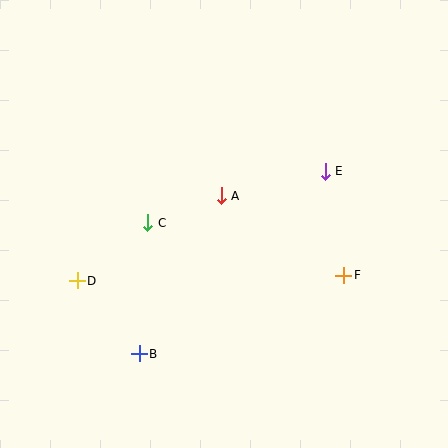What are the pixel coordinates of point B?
Point B is at (139, 354).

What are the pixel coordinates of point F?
Point F is at (344, 275).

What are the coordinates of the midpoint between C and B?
The midpoint between C and B is at (143, 288).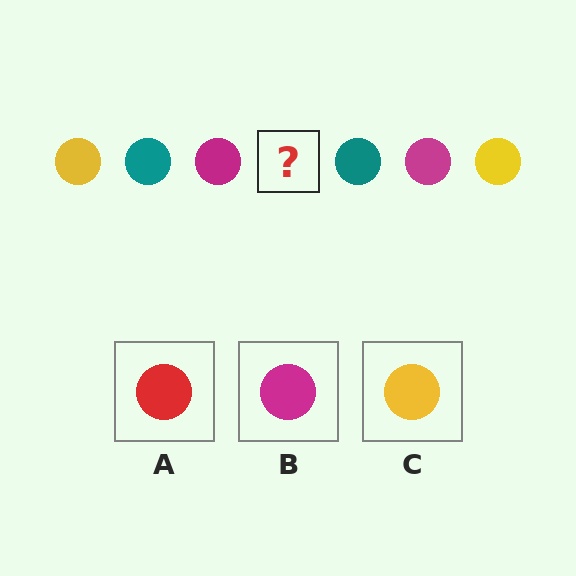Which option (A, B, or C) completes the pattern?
C.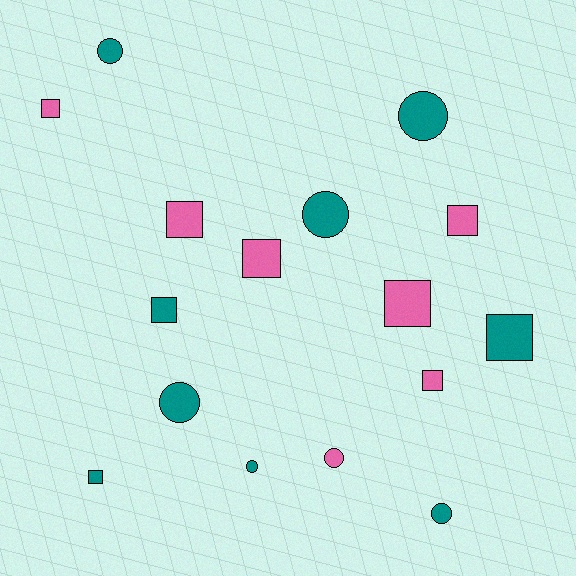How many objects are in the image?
There are 16 objects.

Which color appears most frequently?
Teal, with 9 objects.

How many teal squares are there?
There are 3 teal squares.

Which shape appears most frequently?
Square, with 9 objects.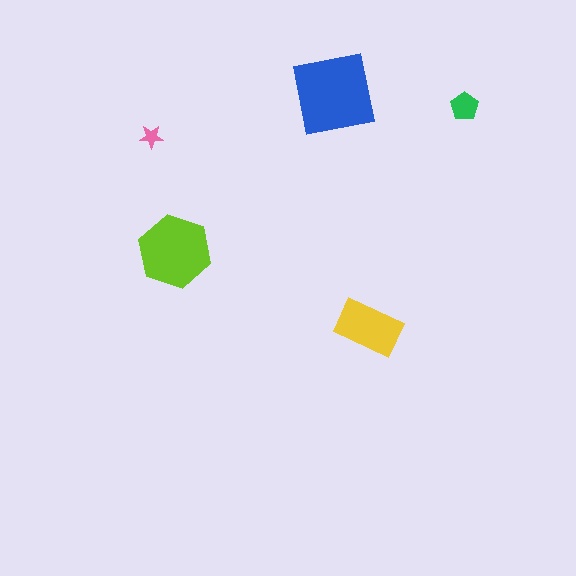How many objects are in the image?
There are 5 objects in the image.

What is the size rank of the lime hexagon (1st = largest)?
2nd.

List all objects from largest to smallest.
The blue square, the lime hexagon, the yellow rectangle, the green pentagon, the pink star.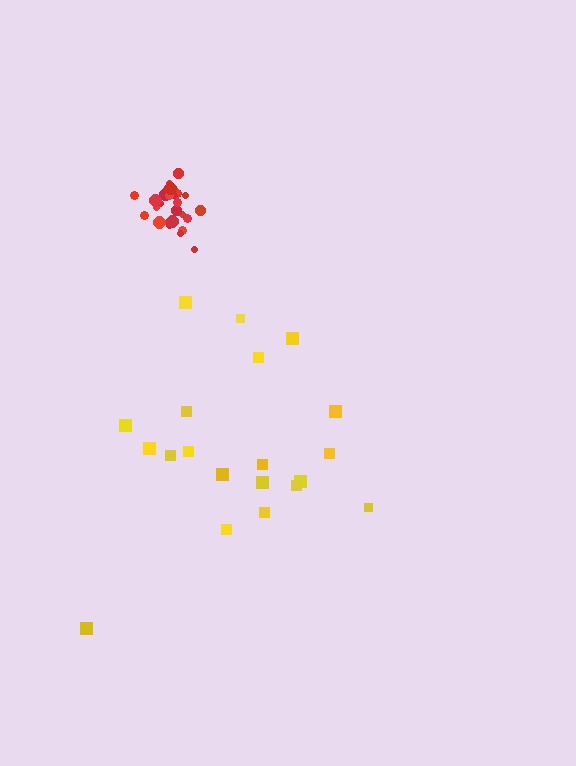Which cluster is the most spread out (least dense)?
Yellow.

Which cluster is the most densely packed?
Red.